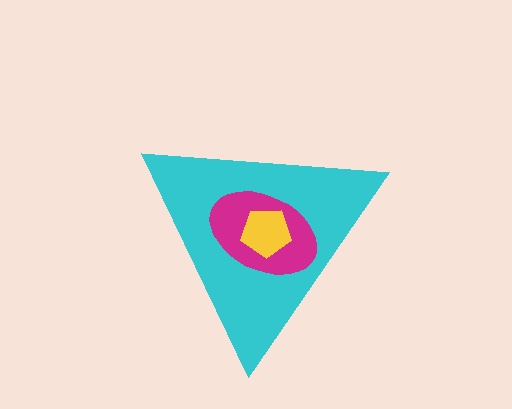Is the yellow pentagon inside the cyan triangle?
Yes.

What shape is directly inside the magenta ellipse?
The yellow pentagon.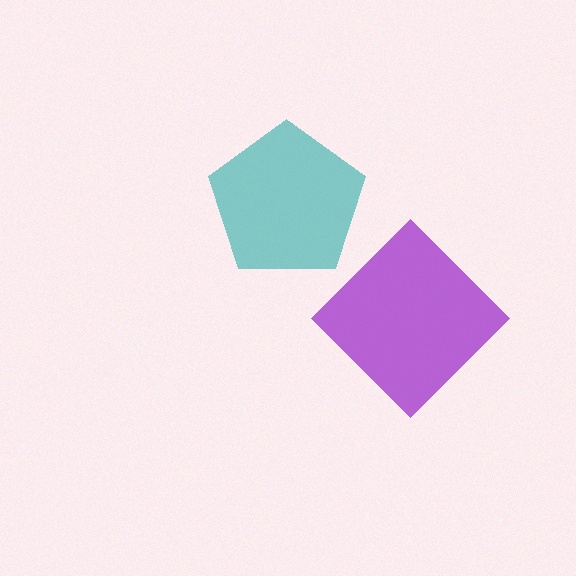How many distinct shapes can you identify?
There are 2 distinct shapes: a teal pentagon, a purple diamond.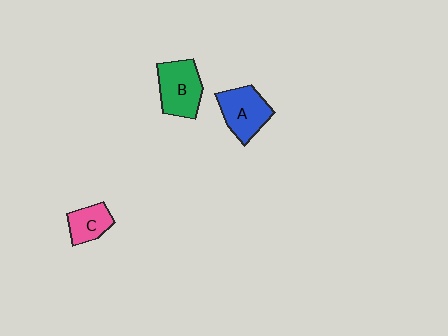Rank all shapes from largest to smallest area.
From largest to smallest: B (green), A (blue), C (pink).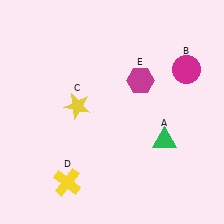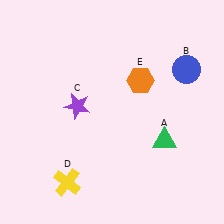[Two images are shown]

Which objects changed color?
B changed from magenta to blue. C changed from yellow to purple. E changed from magenta to orange.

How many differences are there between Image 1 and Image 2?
There are 3 differences between the two images.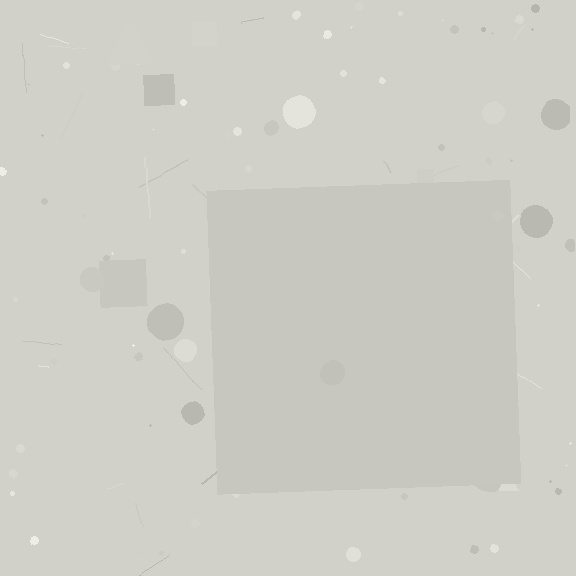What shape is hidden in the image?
A square is hidden in the image.